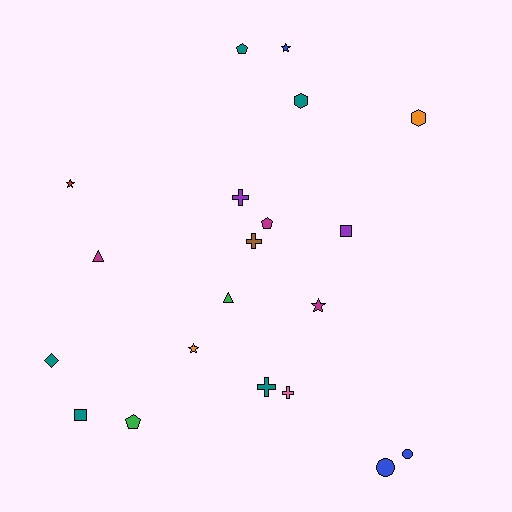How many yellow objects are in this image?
There are no yellow objects.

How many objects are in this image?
There are 20 objects.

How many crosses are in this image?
There are 4 crosses.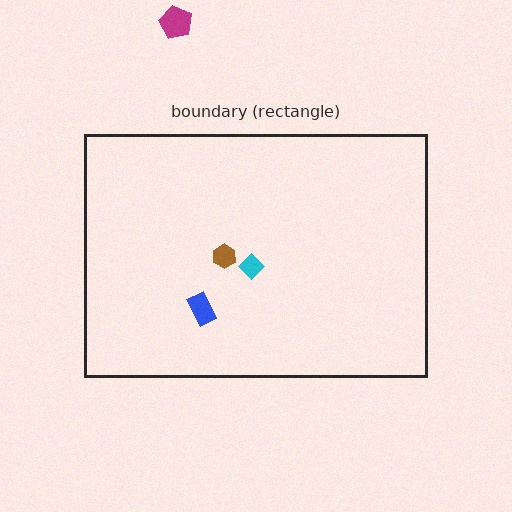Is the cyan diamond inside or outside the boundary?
Inside.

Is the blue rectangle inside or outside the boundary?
Inside.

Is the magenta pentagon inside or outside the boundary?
Outside.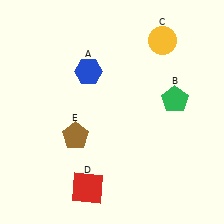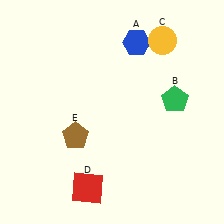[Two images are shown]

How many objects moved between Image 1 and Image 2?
1 object moved between the two images.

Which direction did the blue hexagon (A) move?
The blue hexagon (A) moved right.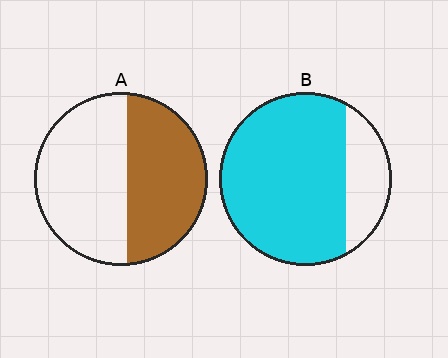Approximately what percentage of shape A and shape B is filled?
A is approximately 45% and B is approximately 80%.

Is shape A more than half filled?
No.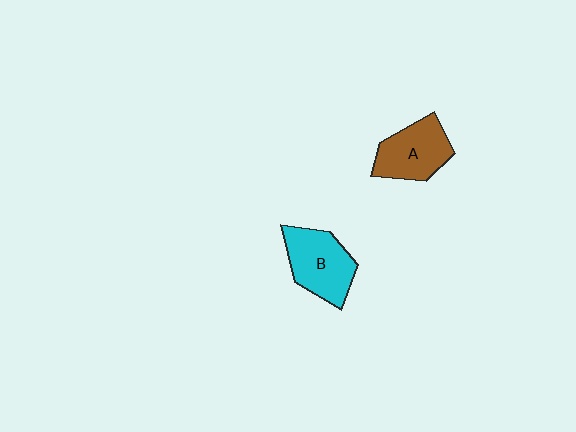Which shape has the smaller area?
Shape A (brown).